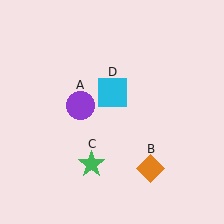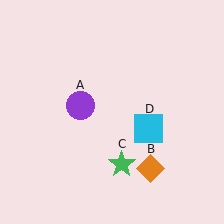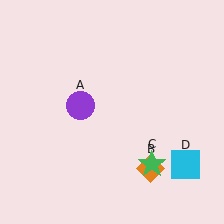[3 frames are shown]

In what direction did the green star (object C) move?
The green star (object C) moved right.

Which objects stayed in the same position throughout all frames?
Purple circle (object A) and orange diamond (object B) remained stationary.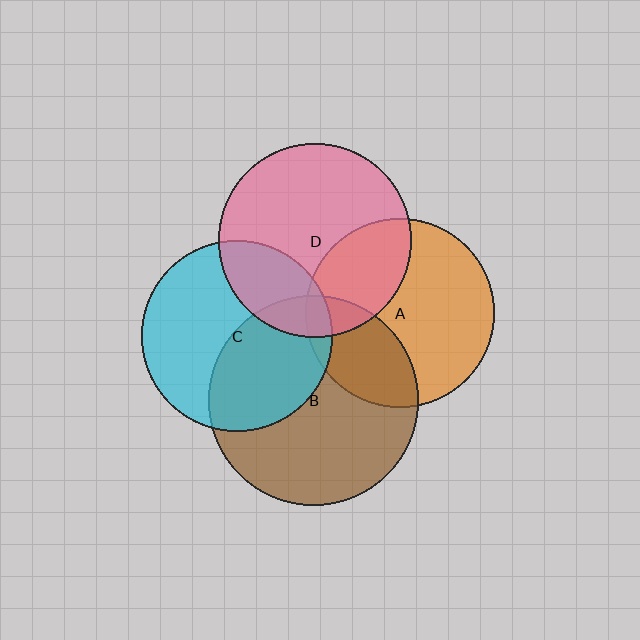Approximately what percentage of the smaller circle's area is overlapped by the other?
Approximately 5%.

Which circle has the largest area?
Circle B (brown).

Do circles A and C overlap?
Yes.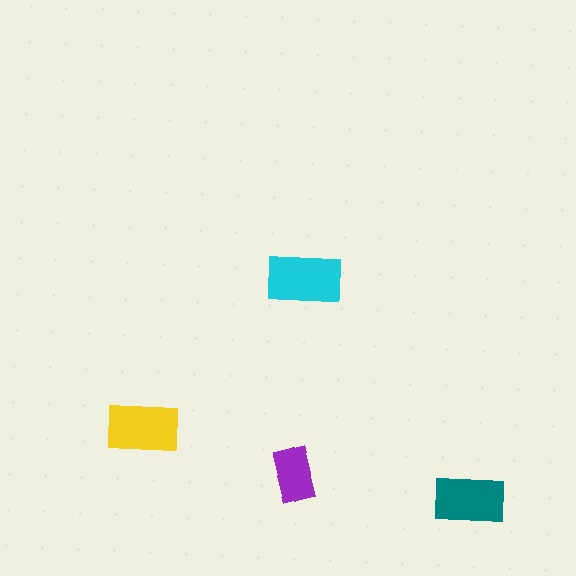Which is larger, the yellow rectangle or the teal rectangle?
The yellow one.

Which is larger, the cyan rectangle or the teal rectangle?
The cyan one.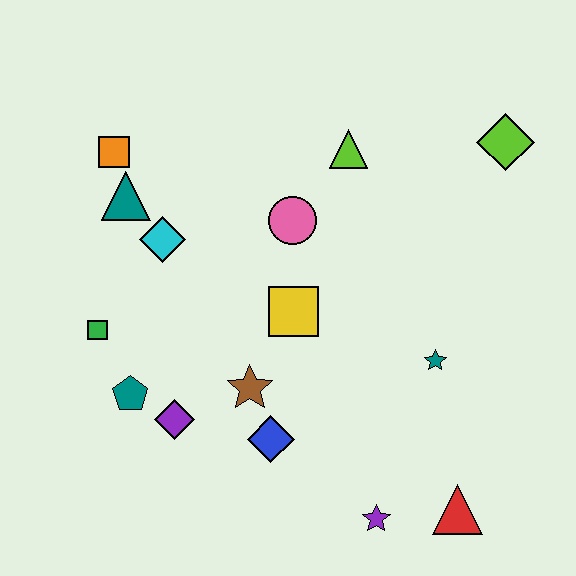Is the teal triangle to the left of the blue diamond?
Yes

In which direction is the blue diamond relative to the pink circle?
The blue diamond is below the pink circle.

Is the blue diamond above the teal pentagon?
No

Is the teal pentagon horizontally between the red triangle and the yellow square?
No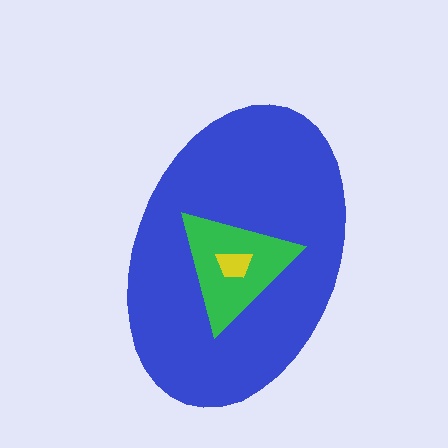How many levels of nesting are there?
3.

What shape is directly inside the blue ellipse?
The green triangle.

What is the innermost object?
The yellow trapezoid.